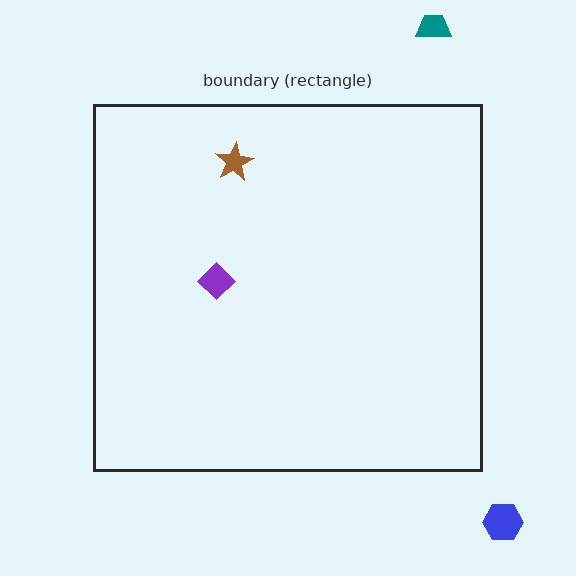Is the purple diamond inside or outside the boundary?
Inside.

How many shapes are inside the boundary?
2 inside, 2 outside.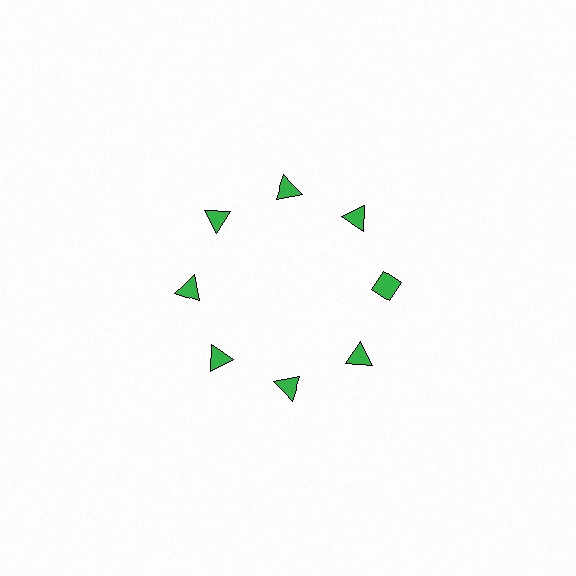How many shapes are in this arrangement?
There are 8 shapes arranged in a ring pattern.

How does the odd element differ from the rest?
It has a different shape: diamond instead of triangle.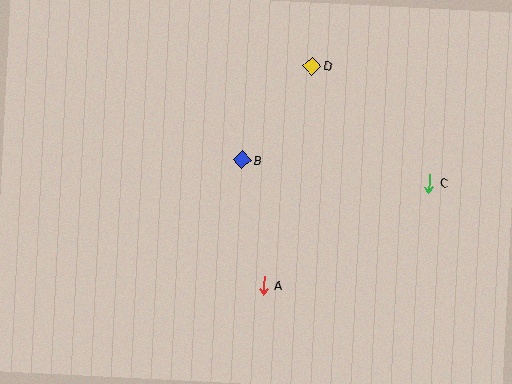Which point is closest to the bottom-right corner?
Point C is closest to the bottom-right corner.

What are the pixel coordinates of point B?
Point B is at (242, 160).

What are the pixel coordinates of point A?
Point A is at (264, 285).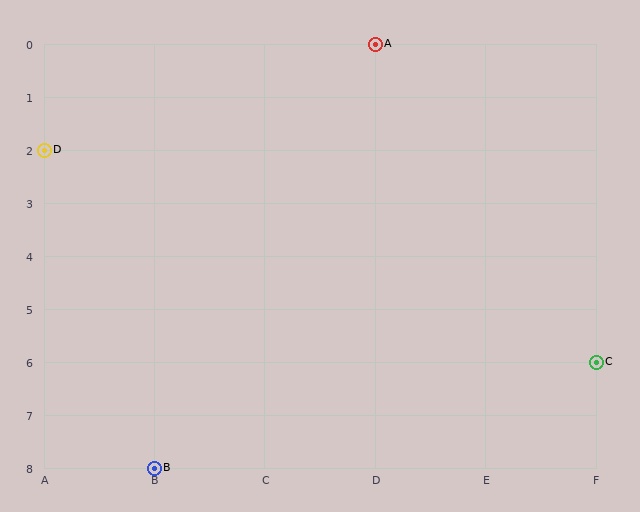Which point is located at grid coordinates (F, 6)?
Point C is at (F, 6).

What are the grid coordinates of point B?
Point B is at grid coordinates (B, 8).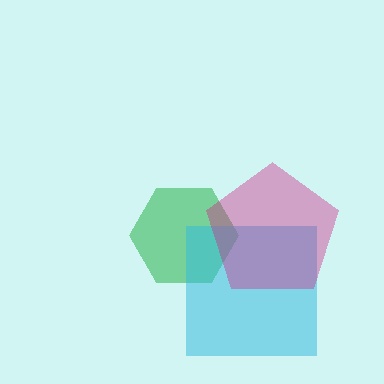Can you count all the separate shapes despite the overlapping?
Yes, there are 3 separate shapes.